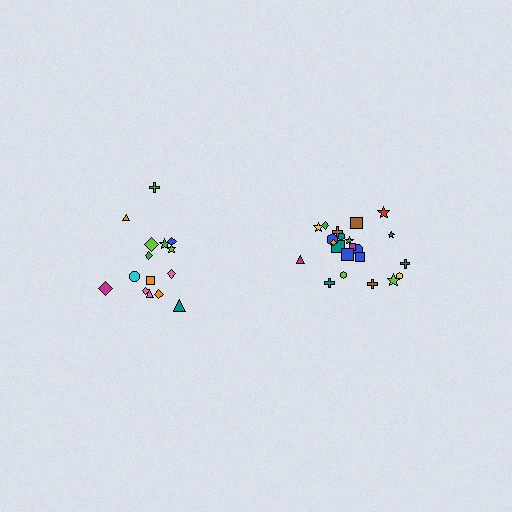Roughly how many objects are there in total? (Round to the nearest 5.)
Roughly 35 objects in total.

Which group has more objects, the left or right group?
The right group.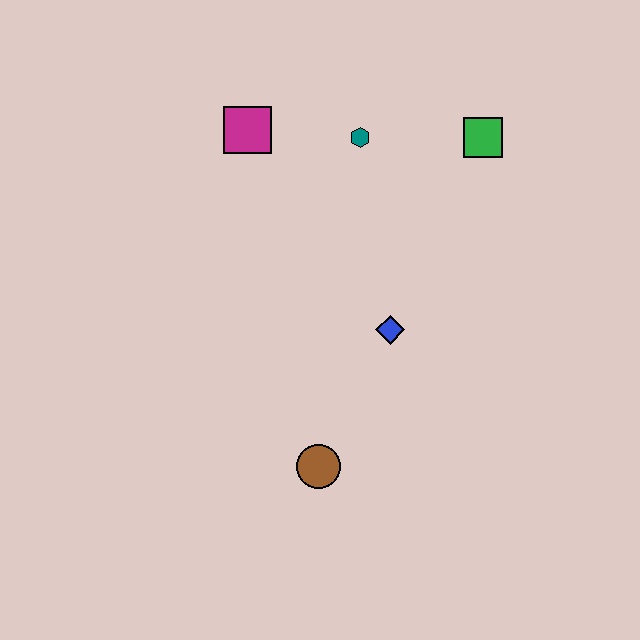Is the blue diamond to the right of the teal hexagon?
Yes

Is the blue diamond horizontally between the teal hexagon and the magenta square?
No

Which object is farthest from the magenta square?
The brown circle is farthest from the magenta square.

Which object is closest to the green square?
The teal hexagon is closest to the green square.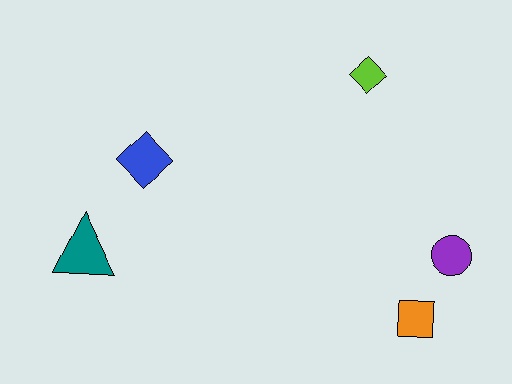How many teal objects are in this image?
There is 1 teal object.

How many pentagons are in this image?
There are no pentagons.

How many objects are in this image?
There are 5 objects.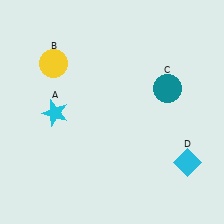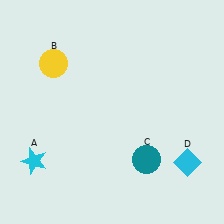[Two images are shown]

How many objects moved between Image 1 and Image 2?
2 objects moved between the two images.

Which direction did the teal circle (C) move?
The teal circle (C) moved down.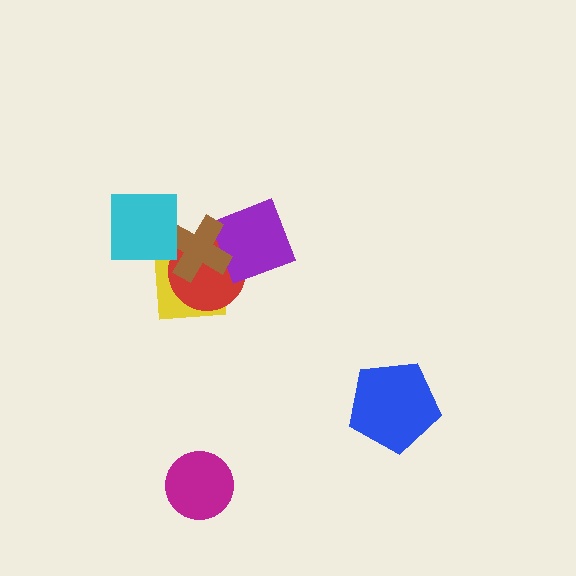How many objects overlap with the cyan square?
1 object overlaps with the cyan square.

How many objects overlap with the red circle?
3 objects overlap with the red circle.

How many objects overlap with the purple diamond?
3 objects overlap with the purple diamond.